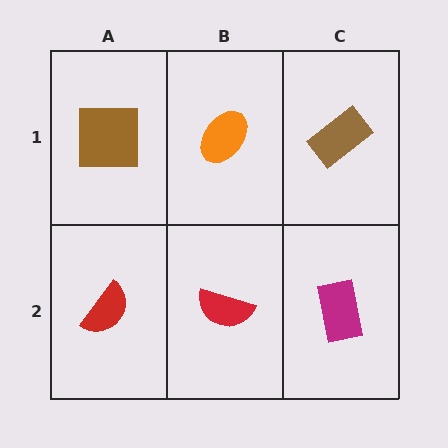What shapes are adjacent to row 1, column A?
A red semicircle (row 2, column A), an orange ellipse (row 1, column B).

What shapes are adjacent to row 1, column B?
A red semicircle (row 2, column B), a brown square (row 1, column A), a brown rectangle (row 1, column C).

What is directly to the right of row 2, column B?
A magenta rectangle.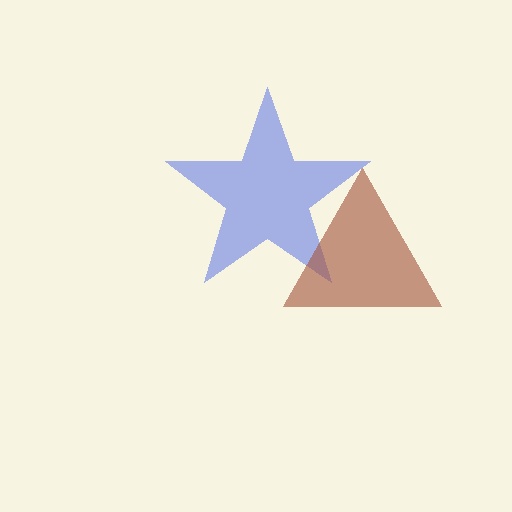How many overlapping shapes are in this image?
There are 2 overlapping shapes in the image.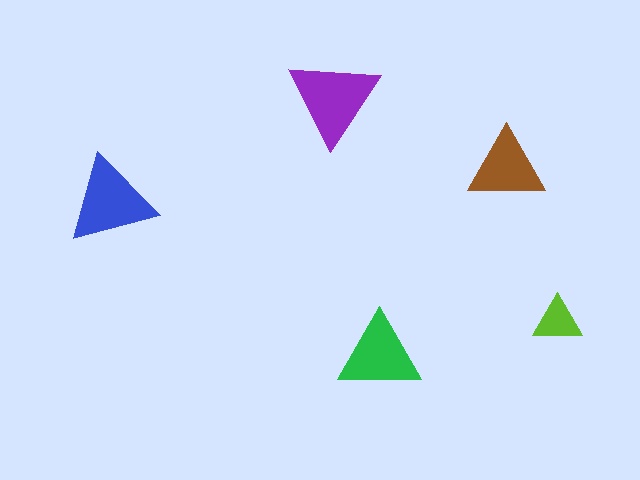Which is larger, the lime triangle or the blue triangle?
The blue one.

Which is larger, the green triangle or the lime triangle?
The green one.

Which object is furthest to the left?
The blue triangle is leftmost.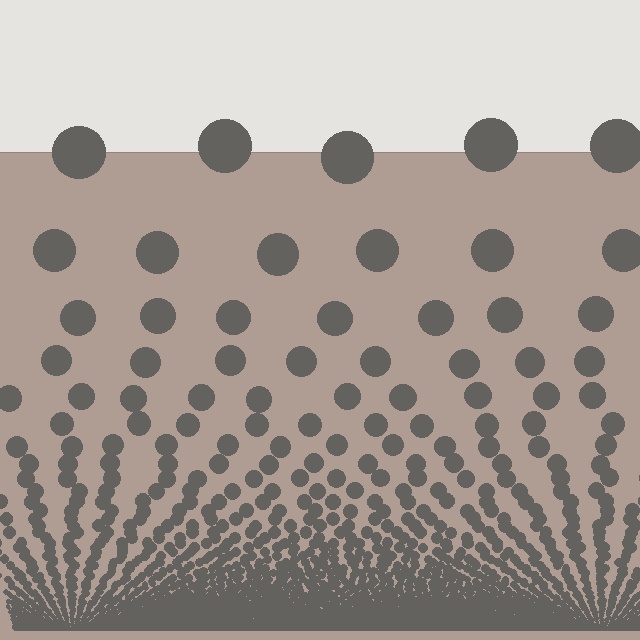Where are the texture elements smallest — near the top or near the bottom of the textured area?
Near the bottom.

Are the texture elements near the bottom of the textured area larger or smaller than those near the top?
Smaller. The gradient is inverted — elements near the bottom are smaller and denser.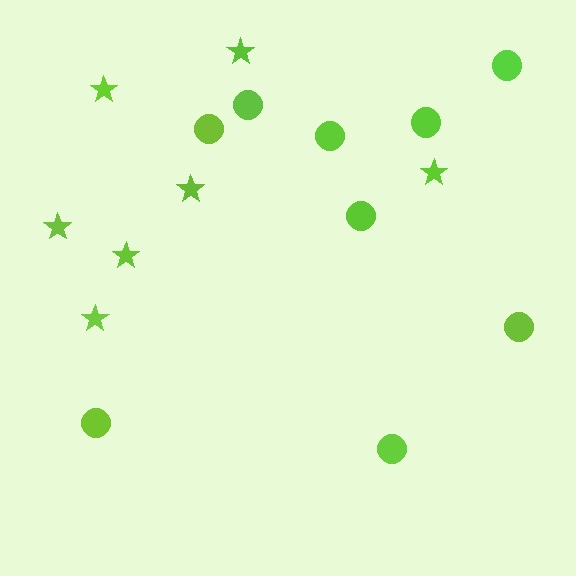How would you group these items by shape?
There are 2 groups: one group of stars (7) and one group of circles (9).